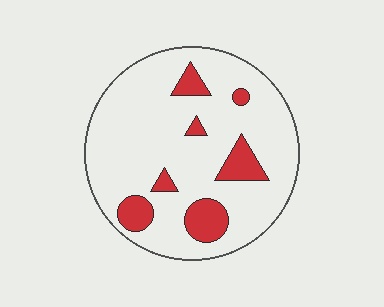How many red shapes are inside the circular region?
7.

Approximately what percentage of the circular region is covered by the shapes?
Approximately 15%.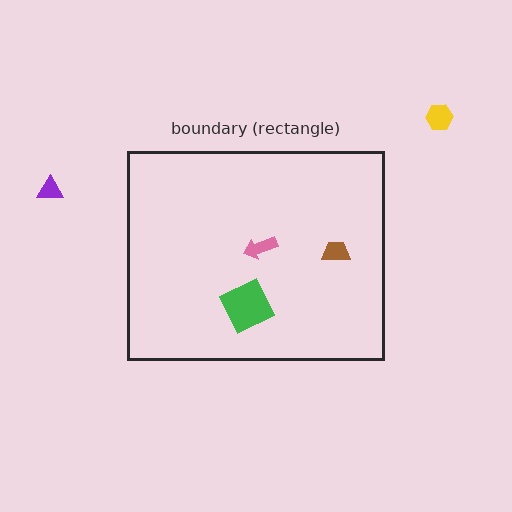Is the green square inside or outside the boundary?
Inside.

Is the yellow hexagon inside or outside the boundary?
Outside.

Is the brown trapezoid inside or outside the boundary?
Inside.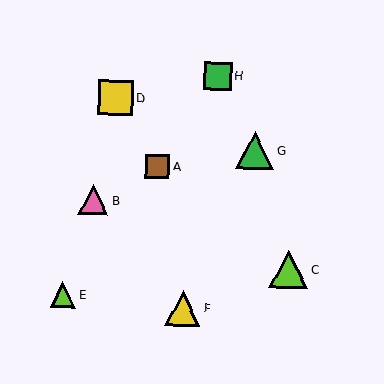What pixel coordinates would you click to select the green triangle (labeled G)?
Click at (255, 150) to select the green triangle G.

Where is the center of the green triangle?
The center of the green triangle is at (255, 150).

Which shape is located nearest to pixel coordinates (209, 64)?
The green square (labeled H) at (218, 76) is nearest to that location.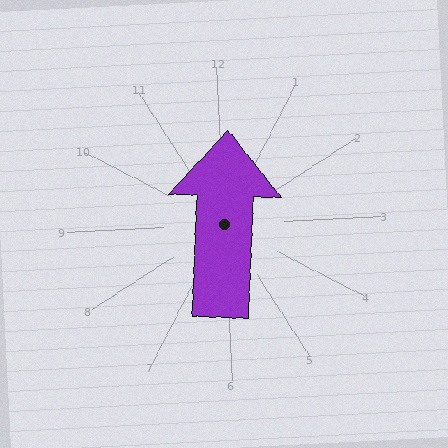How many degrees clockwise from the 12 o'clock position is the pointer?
Approximately 5 degrees.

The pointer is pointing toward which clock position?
Roughly 12 o'clock.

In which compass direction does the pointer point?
North.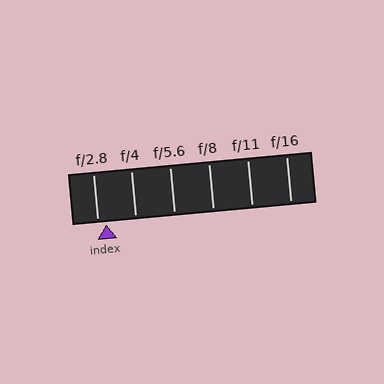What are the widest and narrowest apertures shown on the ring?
The widest aperture shown is f/2.8 and the narrowest is f/16.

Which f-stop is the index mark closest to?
The index mark is closest to f/2.8.